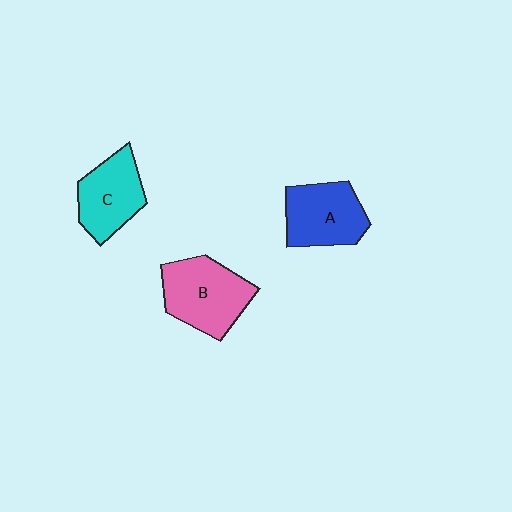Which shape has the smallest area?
Shape C (cyan).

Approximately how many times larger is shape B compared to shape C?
Approximately 1.2 times.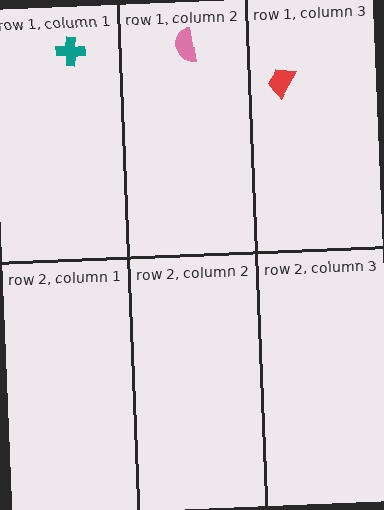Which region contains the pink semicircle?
The row 1, column 2 region.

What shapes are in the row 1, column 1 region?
The teal cross.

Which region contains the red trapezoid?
The row 1, column 3 region.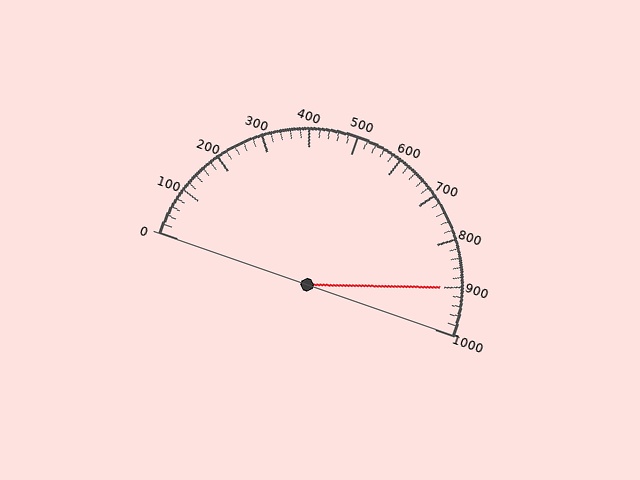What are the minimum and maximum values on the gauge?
The gauge ranges from 0 to 1000.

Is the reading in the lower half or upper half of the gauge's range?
The reading is in the upper half of the range (0 to 1000).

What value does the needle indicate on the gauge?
The needle indicates approximately 900.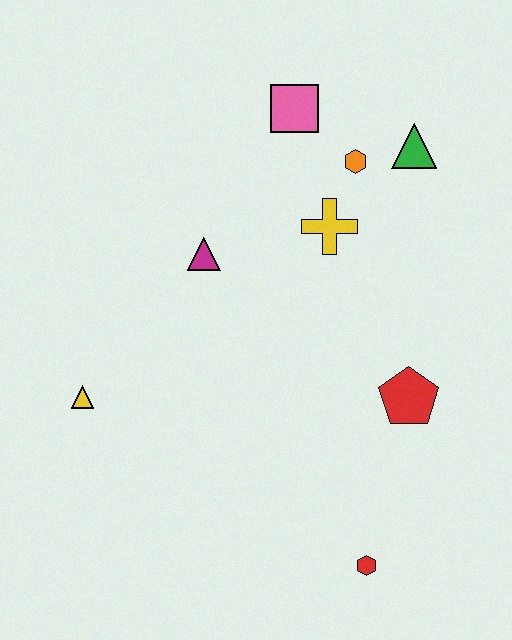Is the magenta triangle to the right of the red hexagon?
No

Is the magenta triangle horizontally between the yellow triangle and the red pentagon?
Yes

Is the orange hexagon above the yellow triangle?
Yes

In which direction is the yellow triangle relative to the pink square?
The yellow triangle is below the pink square.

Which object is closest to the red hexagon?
The red pentagon is closest to the red hexagon.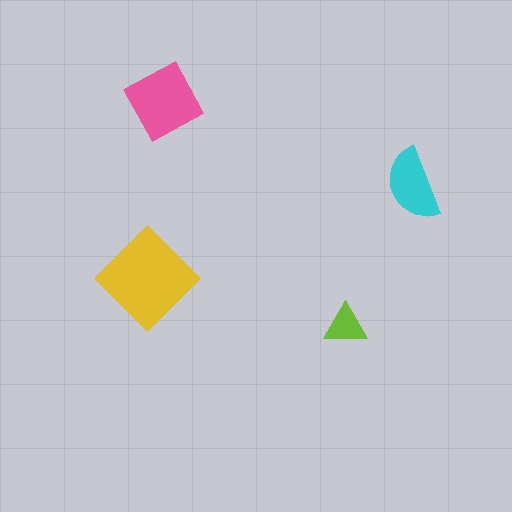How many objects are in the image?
There are 4 objects in the image.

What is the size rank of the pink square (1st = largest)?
2nd.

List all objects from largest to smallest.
The yellow diamond, the pink square, the cyan semicircle, the lime triangle.